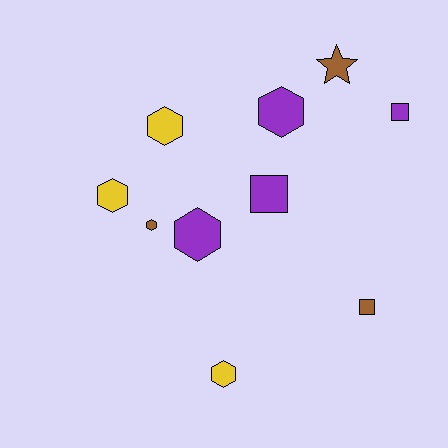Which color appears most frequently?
Purple, with 4 objects.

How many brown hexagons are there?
There is 1 brown hexagon.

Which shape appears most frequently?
Hexagon, with 6 objects.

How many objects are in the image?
There are 10 objects.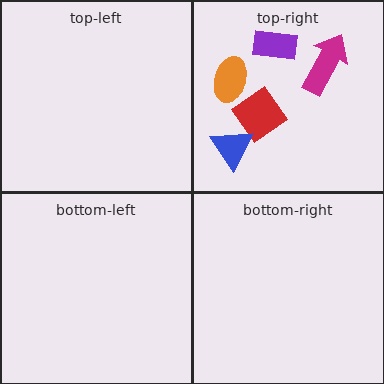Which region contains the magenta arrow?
The top-right region.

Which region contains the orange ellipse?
The top-right region.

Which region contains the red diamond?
The top-right region.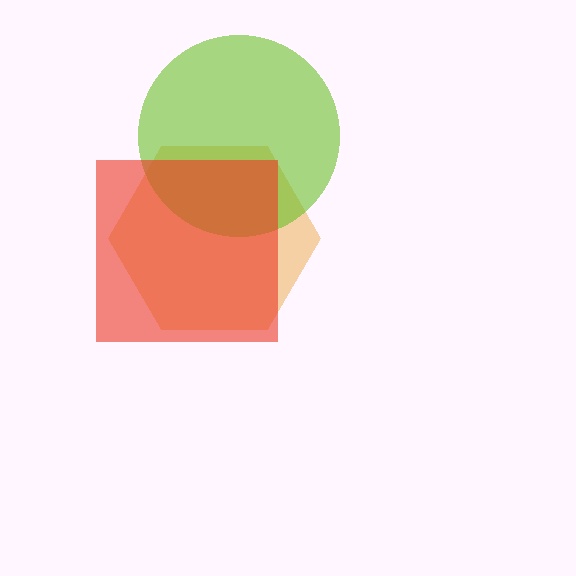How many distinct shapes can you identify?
There are 3 distinct shapes: an orange hexagon, a lime circle, a red square.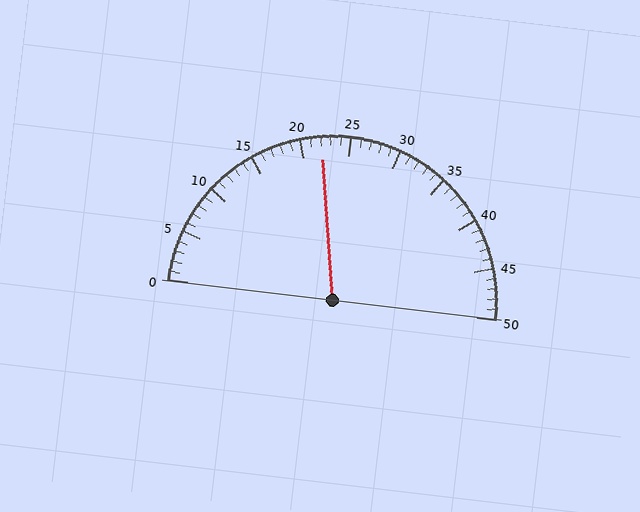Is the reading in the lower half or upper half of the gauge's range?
The reading is in the lower half of the range (0 to 50).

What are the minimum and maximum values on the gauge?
The gauge ranges from 0 to 50.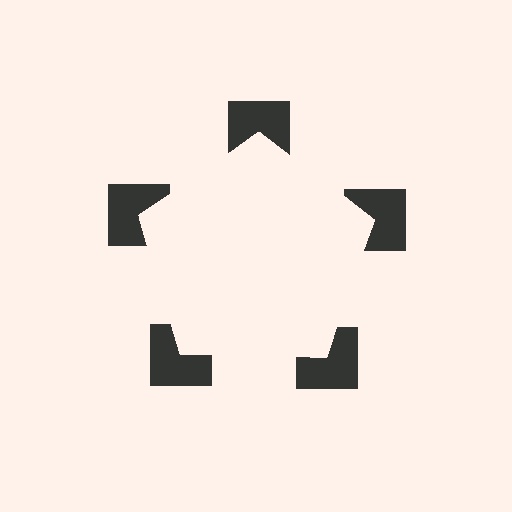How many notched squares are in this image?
There are 5 — one at each vertex of the illusory pentagon.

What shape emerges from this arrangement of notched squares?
An illusory pentagon — its edges are inferred from the aligned wedge cuts in the notched squares, not physically drawn.